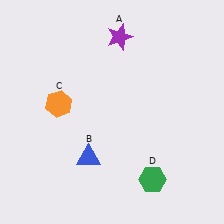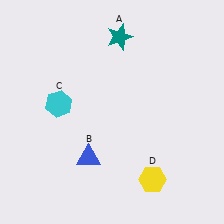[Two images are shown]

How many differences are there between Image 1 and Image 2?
There are 3 differences between the two images.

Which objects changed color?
A changed from purple to teal. C changed from orange to cyan. D changed from green to yellow.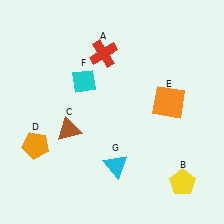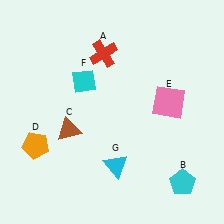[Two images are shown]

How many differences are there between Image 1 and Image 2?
There are 2 differences between the two images.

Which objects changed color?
B changed from yellow to cyan. E changed from orange to pink.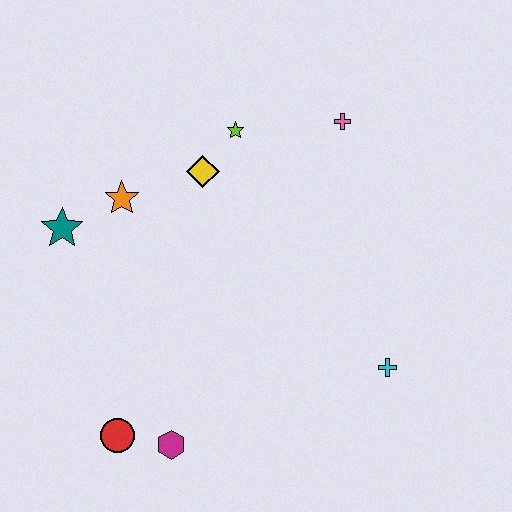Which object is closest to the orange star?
The teal star is closest to the orange star.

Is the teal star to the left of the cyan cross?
Yes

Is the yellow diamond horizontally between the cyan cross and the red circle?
Yes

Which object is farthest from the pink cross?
The red circle is farthest from the pink cross.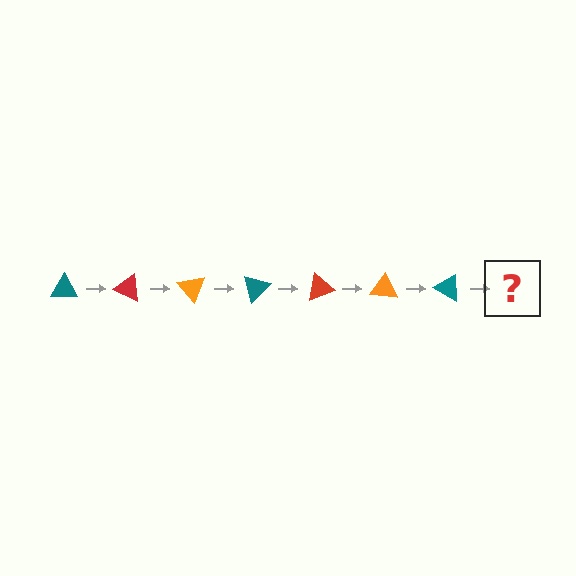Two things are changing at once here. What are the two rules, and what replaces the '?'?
The two rules are that it rotates 25 degrees each step and the color cycles through teal, red, and orange. The '?' should be a red triangle, rotated 175 degrees from the start.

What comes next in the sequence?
The next element should be a red triangle, rotated 175 degrees from the start.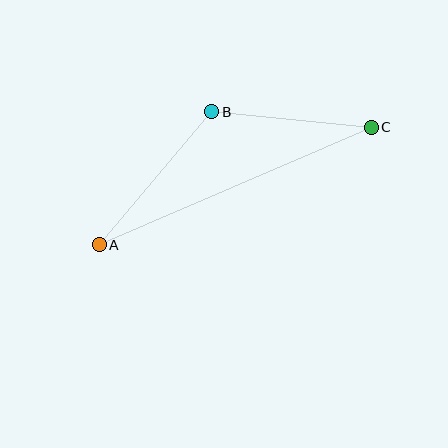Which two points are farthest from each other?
Points A and C are farthest from each other.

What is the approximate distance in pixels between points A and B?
The distance between A and B is approximately 174 pixels.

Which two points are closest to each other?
Points B and C are closest to each other.